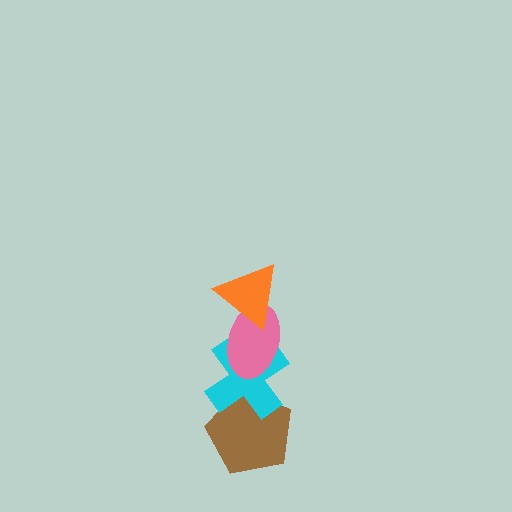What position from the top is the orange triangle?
The orange triangle is 1st from the top.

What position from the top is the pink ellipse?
The pink ellipse is 2nd from the top.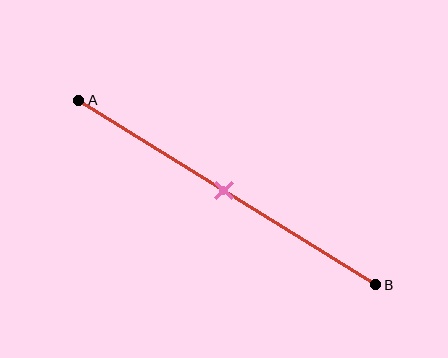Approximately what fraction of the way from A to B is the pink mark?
The pink mark is approximately 50% of the way from A to B.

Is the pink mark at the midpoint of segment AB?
Yes, the mark is approximately at the midpoint.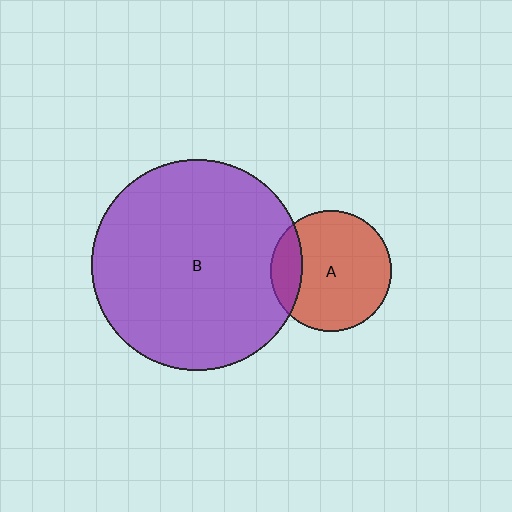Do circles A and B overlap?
Yes.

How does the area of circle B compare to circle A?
Approximately 3.0 times.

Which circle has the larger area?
Circle B (purple).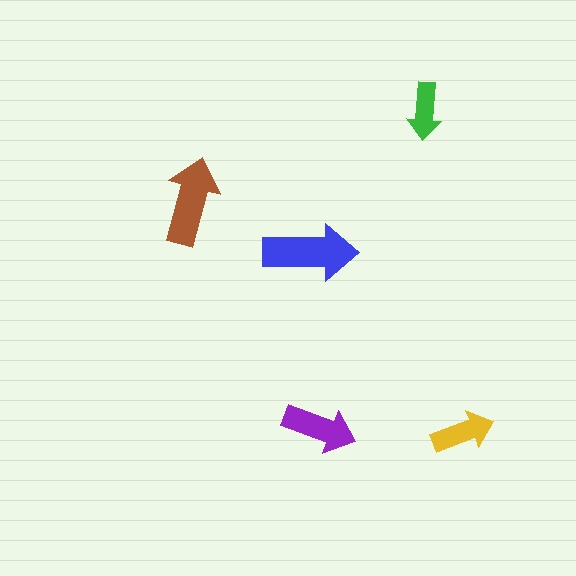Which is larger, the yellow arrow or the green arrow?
The yellow one.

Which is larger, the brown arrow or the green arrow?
The brown one.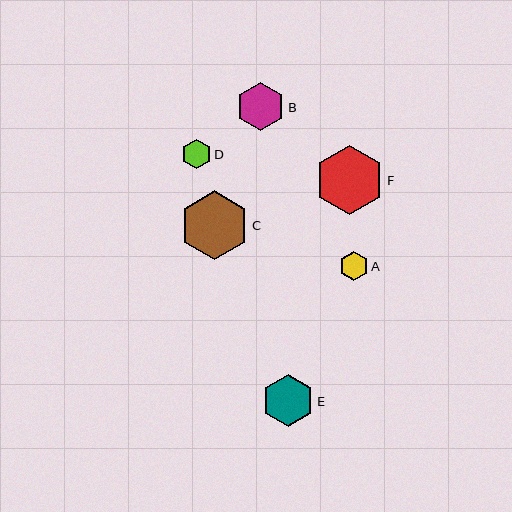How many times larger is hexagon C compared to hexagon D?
Hexagon C is approximately 2.4 times the size of hexagon D.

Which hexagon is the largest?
Hexagon C is the largest with a size of approximately 69 pixels.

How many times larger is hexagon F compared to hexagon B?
Hexagon F is approximately 1.4 times the size of hexagon B.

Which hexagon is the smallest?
Hexagon D is the smallest with a size of approximately 29 pixels.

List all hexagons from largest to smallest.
From largest to smallest: C, F, E, B, A, D.